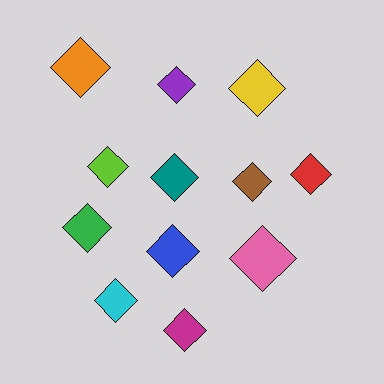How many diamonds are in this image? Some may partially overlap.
There are 12 diamonds.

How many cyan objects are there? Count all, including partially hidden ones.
There is 1 cyan object.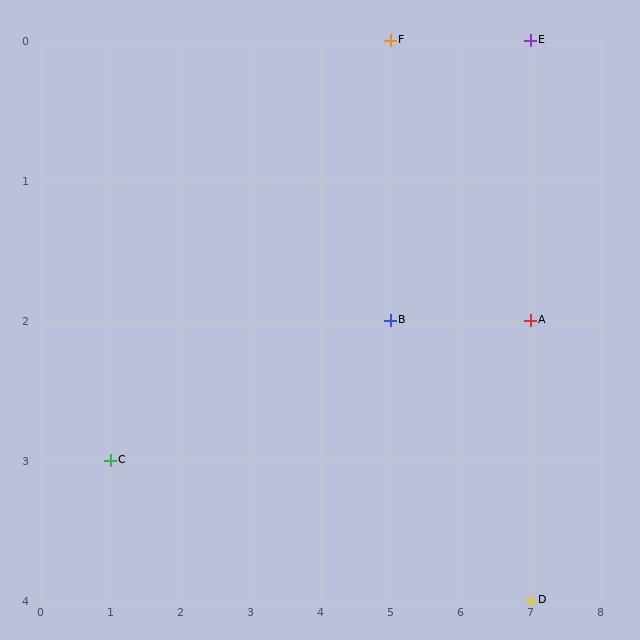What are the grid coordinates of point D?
Point D is at grid coordinates (7, 4).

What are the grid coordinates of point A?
Point A is at grid coordinates (7, 2).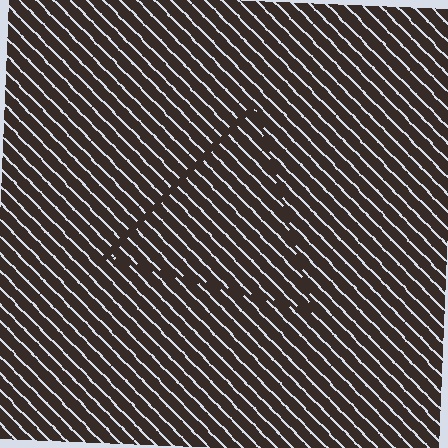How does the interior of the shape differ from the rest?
The interior of the shape contains the same grating, shifted by half a period — the contour is defined by the phase discontinuity where line-ends from the inner and outer gratings abut.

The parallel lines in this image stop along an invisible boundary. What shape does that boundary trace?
An illusory triangle. The interior of the shape contains the same grating, shifted by half a period — the contour is defined by the phase discontinuity where line-ends from the inner and outer gratings abut.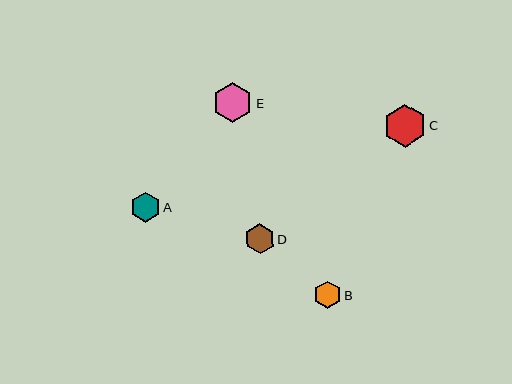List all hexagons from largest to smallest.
From largest to smallest: C, E, A, D, B.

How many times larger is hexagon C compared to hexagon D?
Hexagon C is approximately 1.4 times the size of hexagon D.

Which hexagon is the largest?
Hexagon C is the largest with a size of approximately 43 pixels.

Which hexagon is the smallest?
Hexagon B is the smallest with a size of approximately 27 pixels.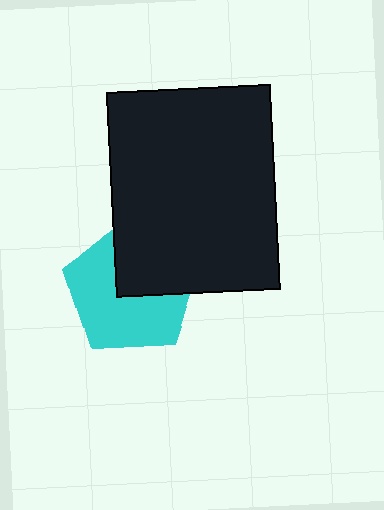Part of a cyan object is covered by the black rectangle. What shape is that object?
It is a pentagon.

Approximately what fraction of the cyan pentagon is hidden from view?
Roughly 39% of the cyan pentagon is hidden behind the black rectangle.